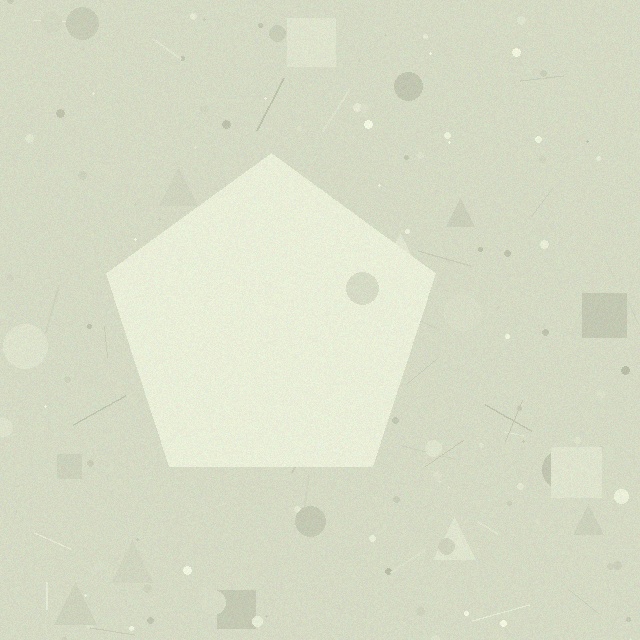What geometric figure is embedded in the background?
A pentagon is embedded in the background.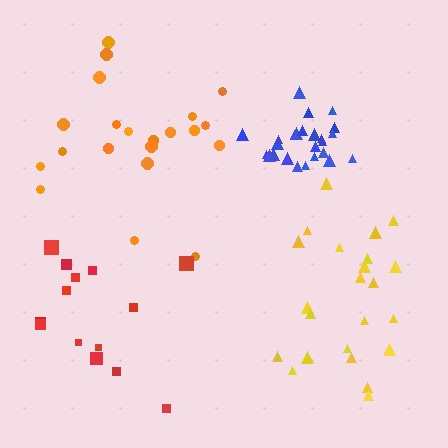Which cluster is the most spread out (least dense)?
Orange.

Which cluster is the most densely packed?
Blue.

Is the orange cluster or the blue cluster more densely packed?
Blue.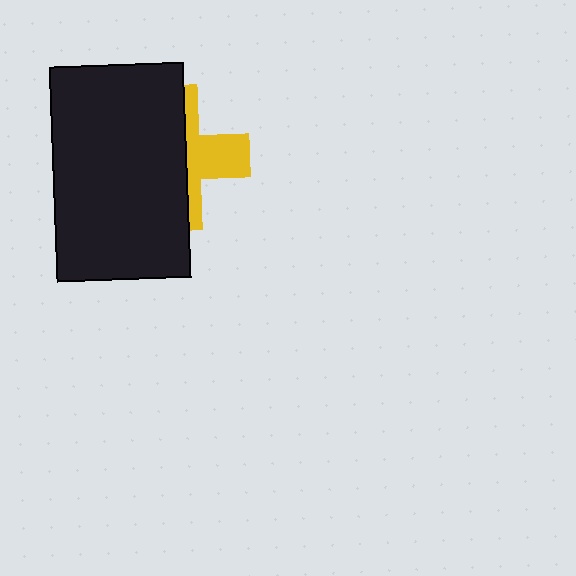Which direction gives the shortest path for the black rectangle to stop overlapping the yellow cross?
Moving left gives the shortest separation.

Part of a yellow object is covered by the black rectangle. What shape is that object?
It is a cross.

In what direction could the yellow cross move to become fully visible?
The yellow cross could move right. That would shift it out from behind the black rectangle entirely.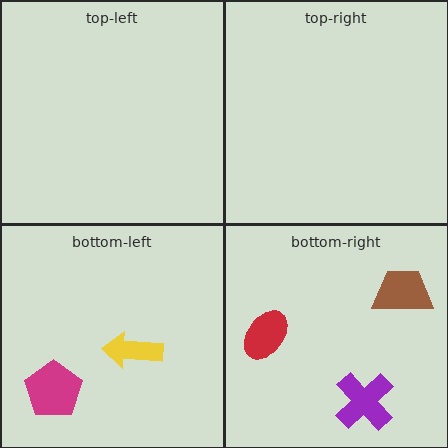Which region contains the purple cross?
The bottom-right region.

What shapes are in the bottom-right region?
The red ellipse, the purple cross, the brown trapezoid.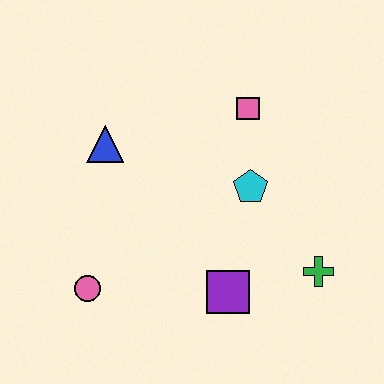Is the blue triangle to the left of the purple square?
Yes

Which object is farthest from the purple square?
The blue triangle is farthest from the purple square.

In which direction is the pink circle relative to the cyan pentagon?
The pink circle is to the left of the cyan pentagon.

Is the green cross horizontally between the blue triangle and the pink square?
No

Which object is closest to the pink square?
The cyan pentagon is closest to the pink square.